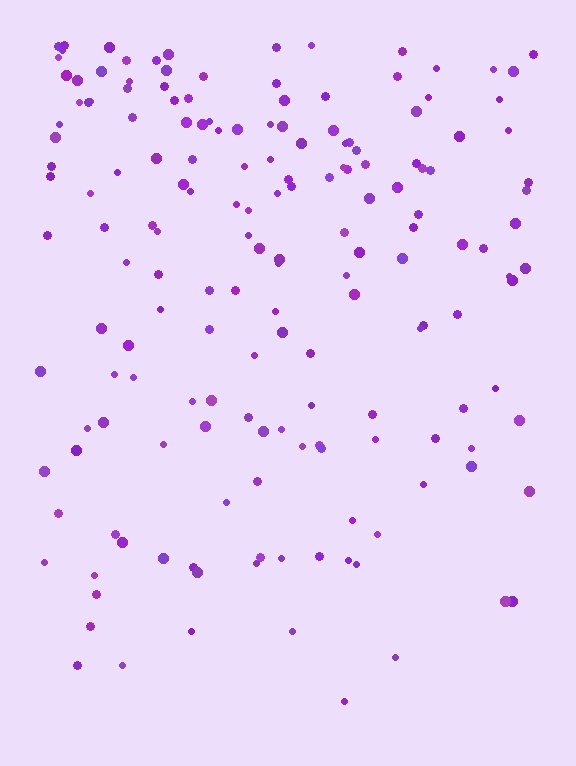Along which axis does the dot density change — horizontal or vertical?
Vertical.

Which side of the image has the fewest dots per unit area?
The bottom.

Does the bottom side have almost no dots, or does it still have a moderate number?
Still a moderate number, just noticeably fewer than the top.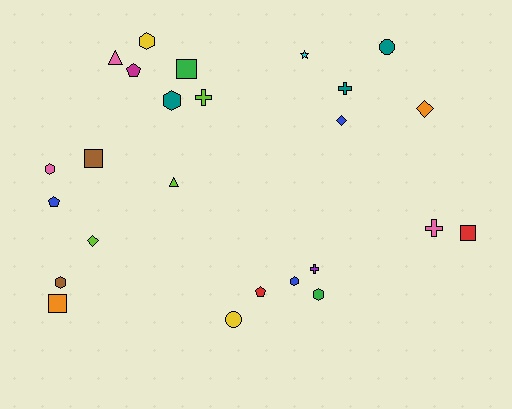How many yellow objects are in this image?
There are 2 yellow objects.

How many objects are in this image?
There are 25 objects.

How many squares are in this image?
There are 4 squares.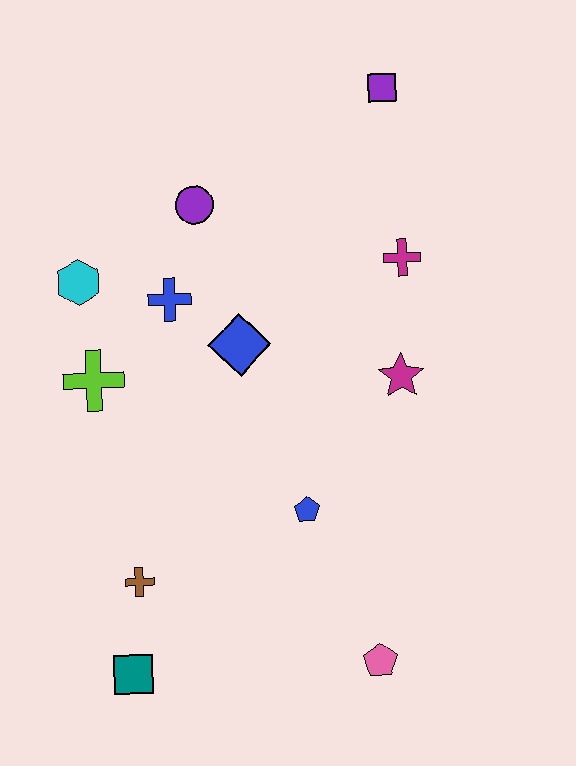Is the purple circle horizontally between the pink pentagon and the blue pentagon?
No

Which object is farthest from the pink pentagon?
The purple square is farthest from the pink pentagon.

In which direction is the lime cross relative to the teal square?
The lime cross is above the teal square.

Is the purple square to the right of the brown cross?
Yes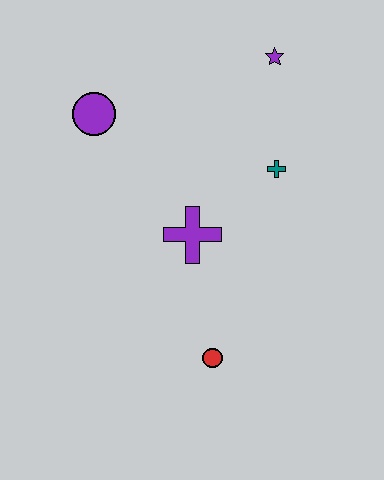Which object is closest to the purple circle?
The purple cross is closest to the purple circle.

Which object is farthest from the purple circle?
The red circle is farthest from the purple circle.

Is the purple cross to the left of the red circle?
Yes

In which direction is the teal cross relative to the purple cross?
The teal cross is to the right of the purple cross.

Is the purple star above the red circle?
Yes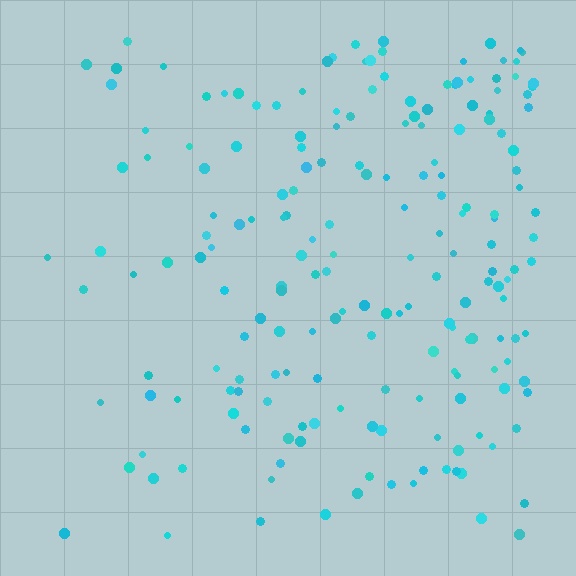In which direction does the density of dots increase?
From left to right, with the right side densest.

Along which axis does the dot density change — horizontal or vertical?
Horizontal.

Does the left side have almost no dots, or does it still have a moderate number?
Still a moderate number, just noticeably fewer than the right.